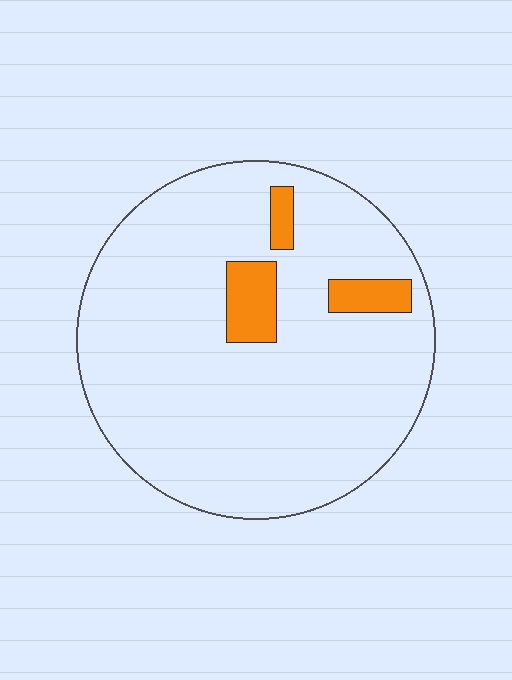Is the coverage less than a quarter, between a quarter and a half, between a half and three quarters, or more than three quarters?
Less than a quarter.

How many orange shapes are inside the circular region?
3.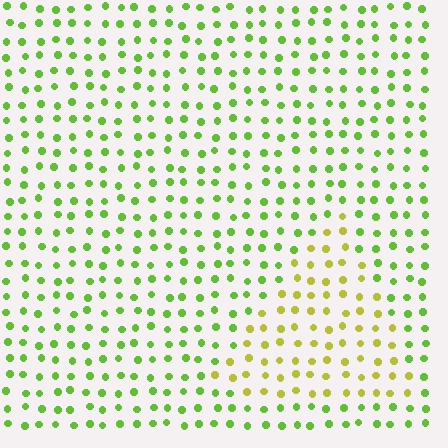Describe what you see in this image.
The image is filled with small lime elements in a uniform arrangement. A triangle-shaped region is visible where the elements are tinted to a slightly different hue, forming a subtle color boundary.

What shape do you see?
I see a triangle.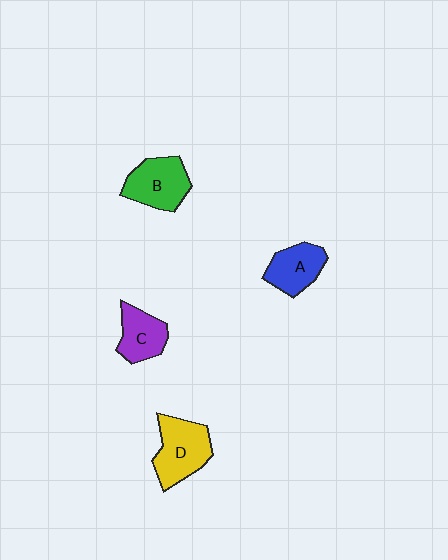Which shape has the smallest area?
Shape C (purple).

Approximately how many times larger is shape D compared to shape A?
Approximately 1.3 times.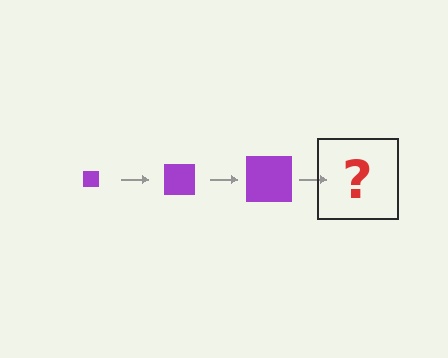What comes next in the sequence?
The next element should be a purple square, larger than the previous one.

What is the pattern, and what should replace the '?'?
The pattern is that the square gets progressively larger each step. The '?' should be a purple square, larger than the previous one.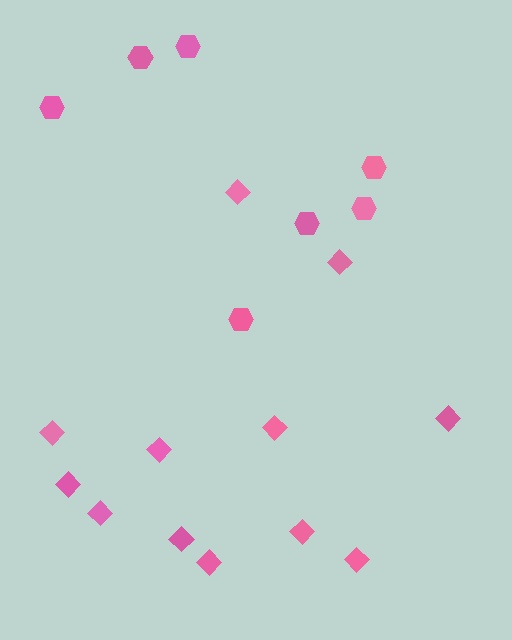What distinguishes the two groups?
There are 2 groups: one group of hexagons (7) and one group of diamonds (12).